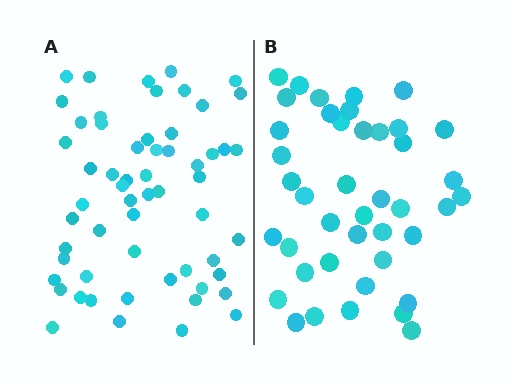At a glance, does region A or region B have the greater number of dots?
Region A (the left region) has more dots.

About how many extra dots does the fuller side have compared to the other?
Region A has approximately 15 more dots than region B.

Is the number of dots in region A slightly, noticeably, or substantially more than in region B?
Region A has noticeably more, but not dramatically so. The ratio is roughly 1.4 to 1.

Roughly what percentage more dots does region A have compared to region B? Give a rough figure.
About 40% more.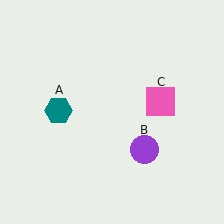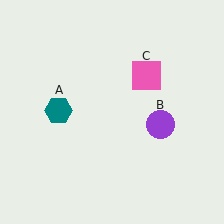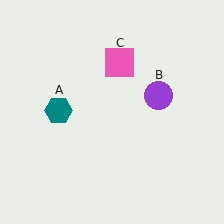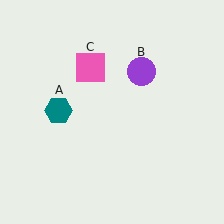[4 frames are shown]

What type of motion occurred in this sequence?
The purple circle (object B), pink square (object C) rotated counterclockwise around the center of the scene.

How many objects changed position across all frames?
2 objects changed position: purple circle (object B), pink square (object C).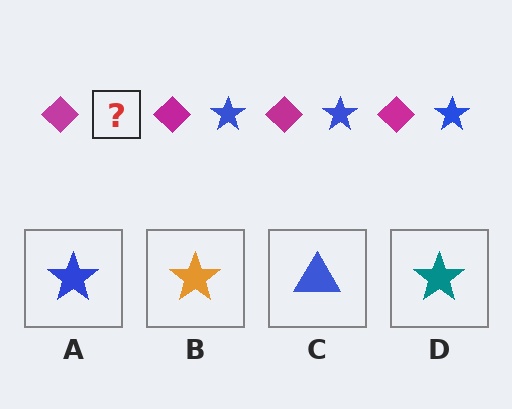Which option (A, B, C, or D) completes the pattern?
A.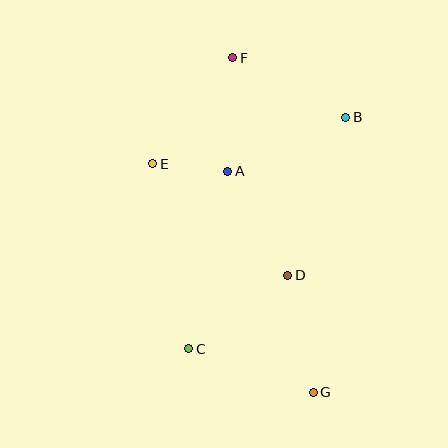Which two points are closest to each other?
Points A and E are closest to each other.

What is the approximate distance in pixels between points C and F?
The distance between C and F is approximately 294 pixels.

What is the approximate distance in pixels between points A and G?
The distance between A and G is approximately 237 pixels.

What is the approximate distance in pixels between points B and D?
The distance between B and D is approximately 169 pixels.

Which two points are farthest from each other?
Points F and G are farthest from each other.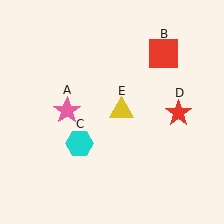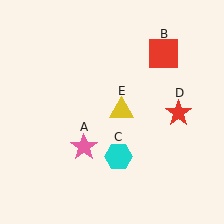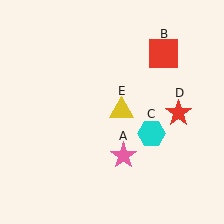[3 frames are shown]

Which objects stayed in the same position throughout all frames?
Red square (object B) and red star (object D) and yellow triangle (object E) remained stationary.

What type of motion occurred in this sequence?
The pink star (object A), cyan hexagon (object C) rotated counterclockwise around the center of the scene.